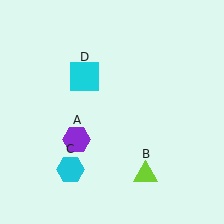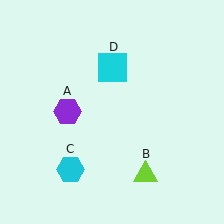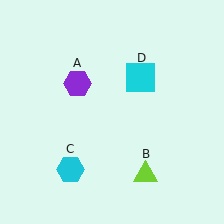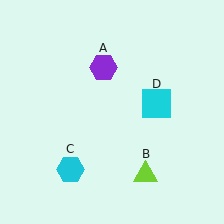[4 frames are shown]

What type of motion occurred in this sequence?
The purple hexagon (object A), cyan square (object D) rotated clockwise around the center of the scene.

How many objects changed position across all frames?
2 objects changed position: purple hexagon (object A), cyan square (object D).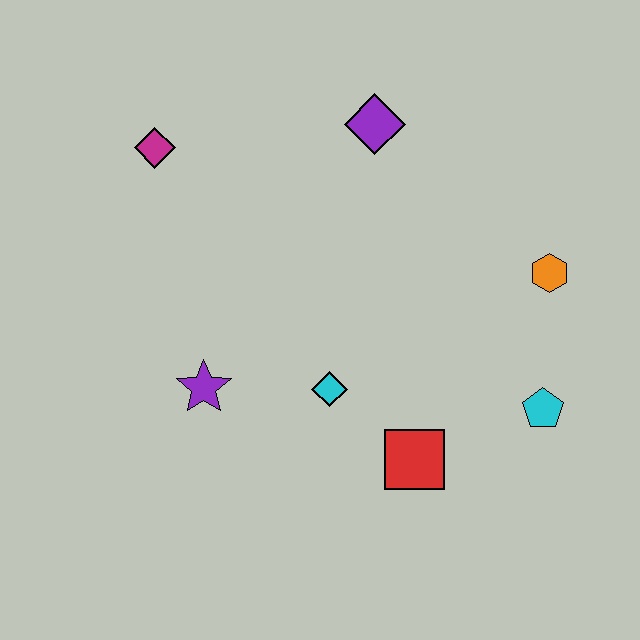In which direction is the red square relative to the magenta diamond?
The red square is below the magenta diamond.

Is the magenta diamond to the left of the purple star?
Yes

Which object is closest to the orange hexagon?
The cyan pentagon is closest to the orange hexagon.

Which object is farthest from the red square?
The magenta diamond is farthest from the red square.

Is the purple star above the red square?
Yes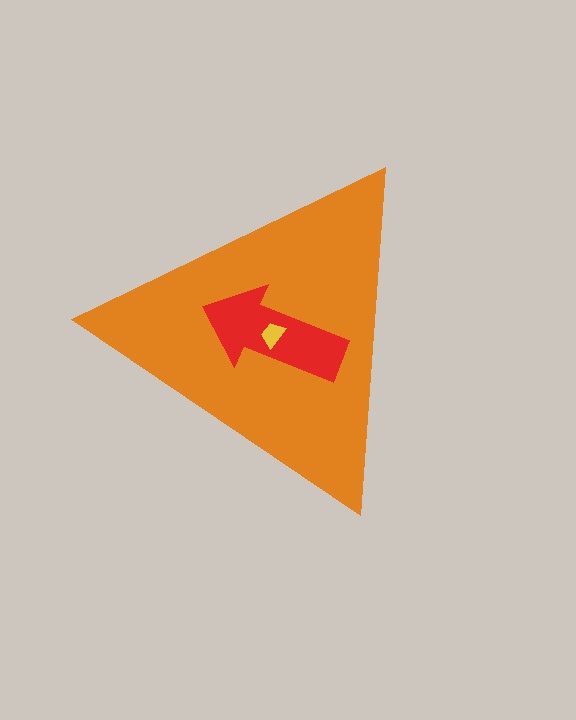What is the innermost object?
The yellow trapezoid.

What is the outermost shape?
The orange triangle.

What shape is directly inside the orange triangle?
The red arrow.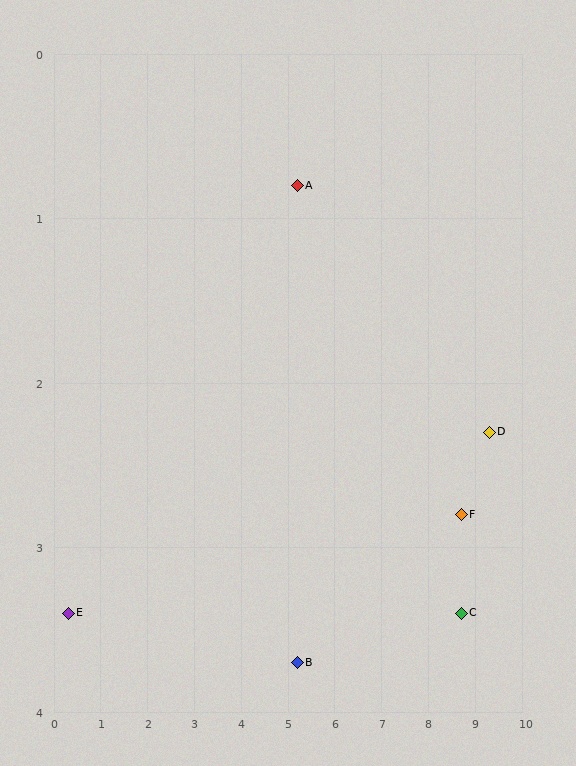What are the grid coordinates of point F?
Point F is at approximately (8.7, 2.8).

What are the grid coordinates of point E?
Point E is at approximately (0.3, 3.4).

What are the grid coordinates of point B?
Point B is at approximately (5.2, 3.7).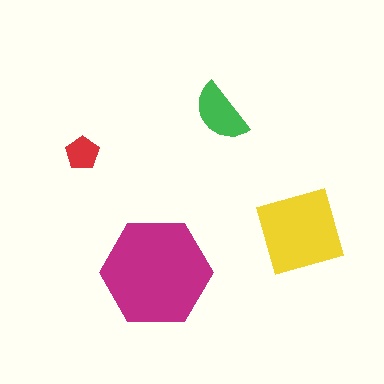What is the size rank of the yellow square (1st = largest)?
2nd.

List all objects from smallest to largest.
The red pentagon, the green semicircle, the yellow square, the magenta hexagon.